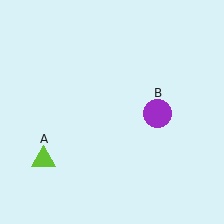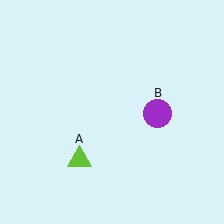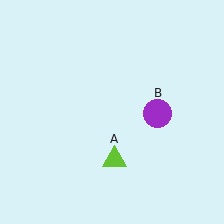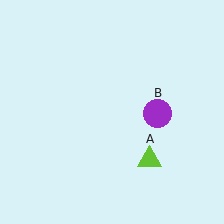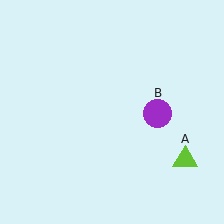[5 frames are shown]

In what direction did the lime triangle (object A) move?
The lime triangle (object A) moved right.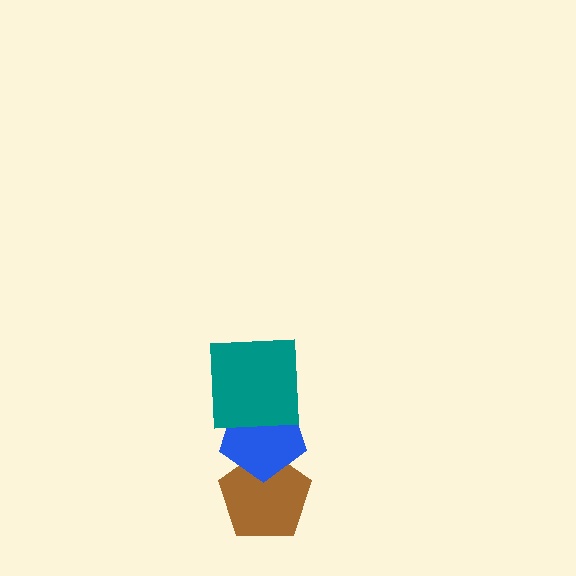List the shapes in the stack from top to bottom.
From top to bottom: the teal square, the blue pentagon, the brown pentagon.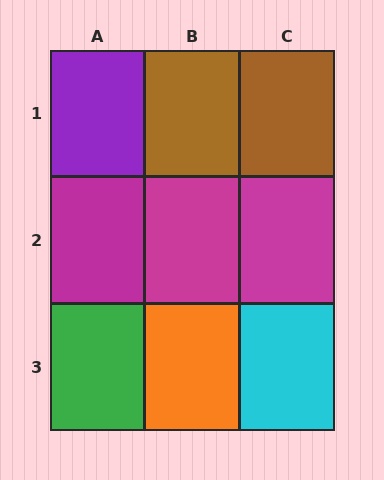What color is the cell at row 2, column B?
Magenta.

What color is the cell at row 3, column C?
Cyan.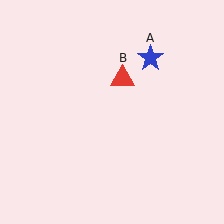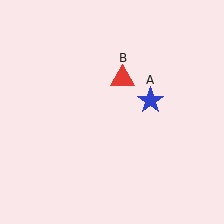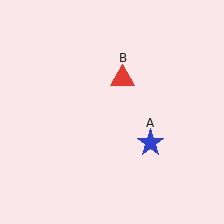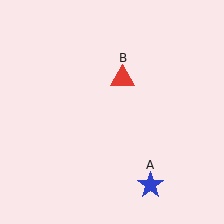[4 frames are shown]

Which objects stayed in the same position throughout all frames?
Red triangle (object B) remained stationary.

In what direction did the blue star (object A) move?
The blue star (object A) moved down.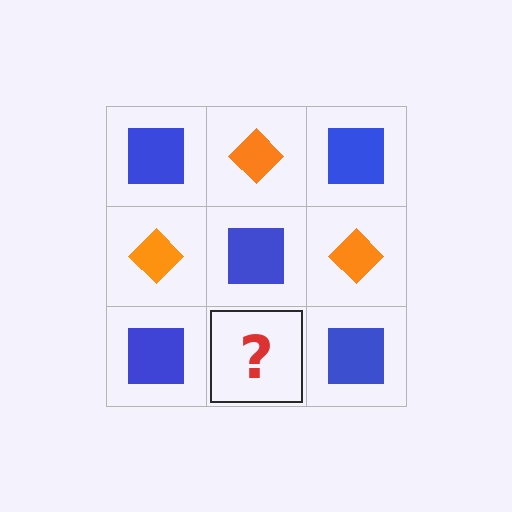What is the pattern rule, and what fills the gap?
The rule is that it alternates blue square and orange diamond in a checkerboard pattern. The gap should be filled with an orange diamond.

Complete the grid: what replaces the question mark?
The question mark should be replaced with an orange diamond.